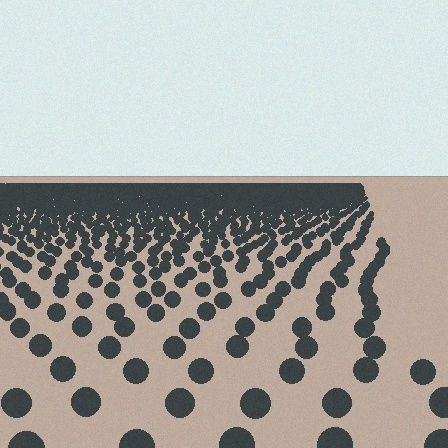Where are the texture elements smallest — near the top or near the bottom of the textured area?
Near the top.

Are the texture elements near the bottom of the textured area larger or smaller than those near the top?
Larger. Near the bottom, elements are closer to the viewer and appear at a bigger on-screen size.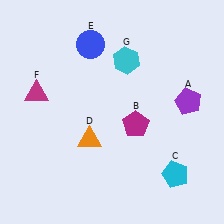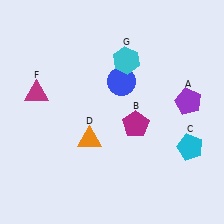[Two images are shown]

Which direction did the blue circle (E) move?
The blue circle (E) moved down.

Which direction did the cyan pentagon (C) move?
The cyan pentagon (C) moved up.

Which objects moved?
The objects that moved are: the cyan pentagon (C), the blue circle (E).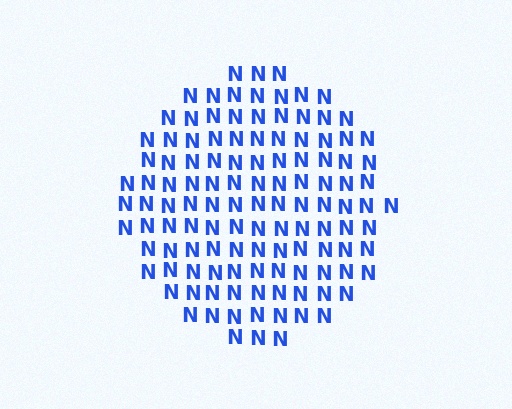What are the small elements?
The small elements are letter N's.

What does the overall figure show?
The overall figure shows a circle.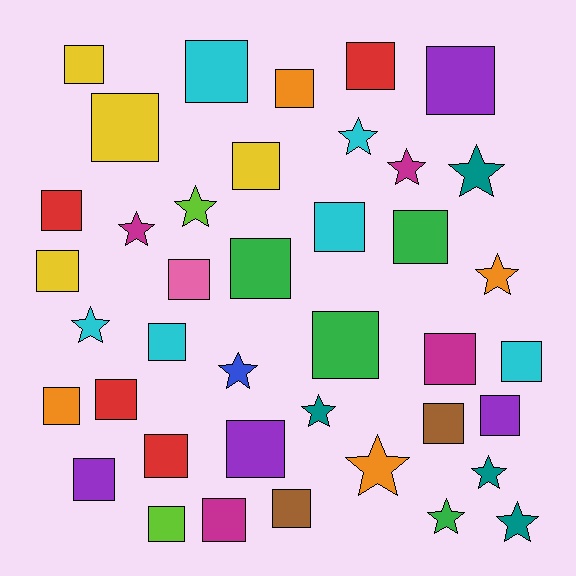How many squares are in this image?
There are 27 squares.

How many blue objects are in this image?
There is 1 blue object.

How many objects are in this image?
There are 40 objects.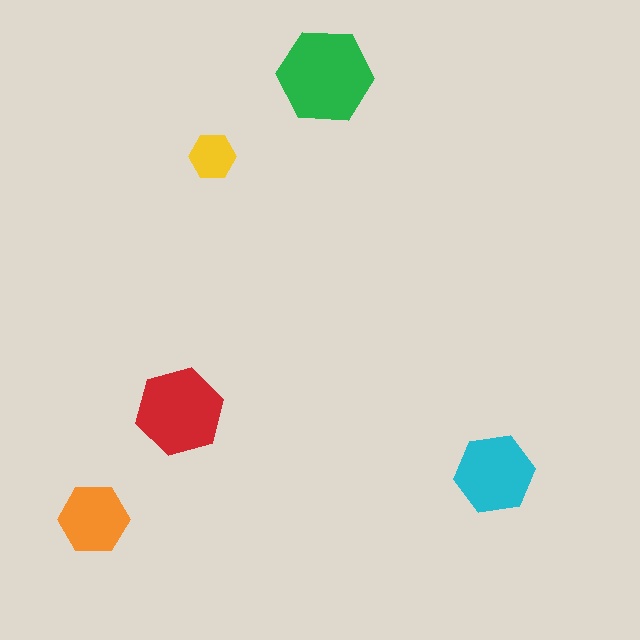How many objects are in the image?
There are 5 objects in the image.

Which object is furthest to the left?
The orange hexagon is leftmost.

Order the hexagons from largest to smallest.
the green one, the red one, the cyan one, the orange one, the yellow one.